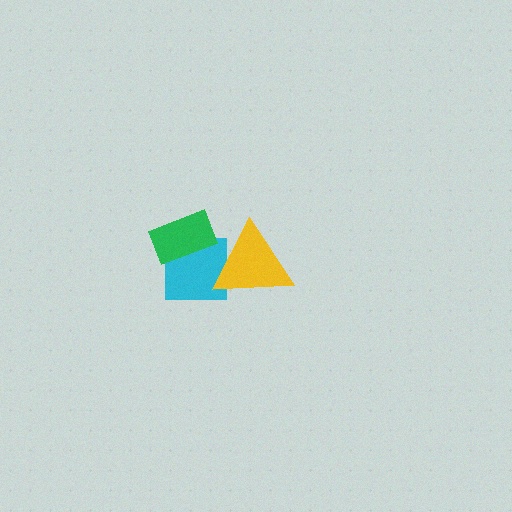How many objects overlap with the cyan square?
2 objects overlap with the cyan square.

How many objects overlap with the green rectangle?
1 object overlaps with the green rectangle.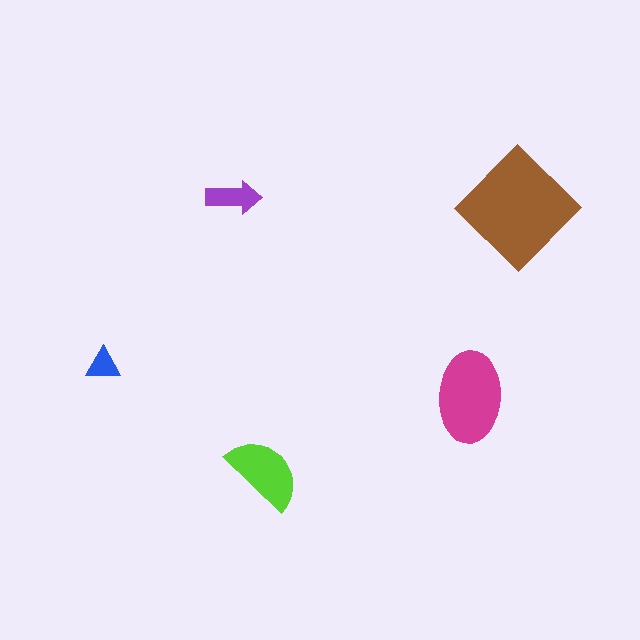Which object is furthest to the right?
The brown diamond is rightmost.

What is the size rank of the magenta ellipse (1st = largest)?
2nd.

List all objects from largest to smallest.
The brown diamond, the magenta ellipse, the lime semicircle, the purple arrow, the blue triangle.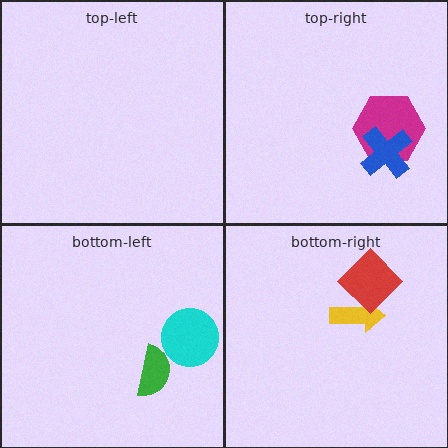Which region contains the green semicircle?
The bottom-left region.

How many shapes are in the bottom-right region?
2.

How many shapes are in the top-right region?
2.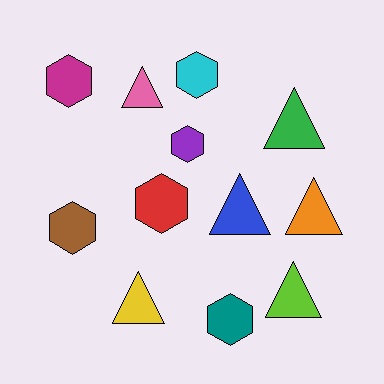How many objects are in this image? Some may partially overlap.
There are 12 objects.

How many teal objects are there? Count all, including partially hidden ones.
There is 1 teal object.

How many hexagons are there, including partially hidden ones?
There are 6 hexagons.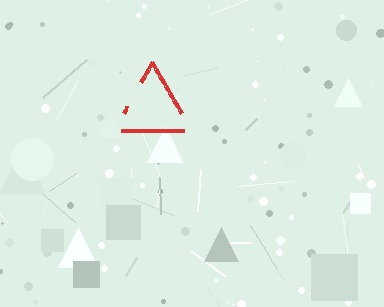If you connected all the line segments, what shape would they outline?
They would outline a triangle.